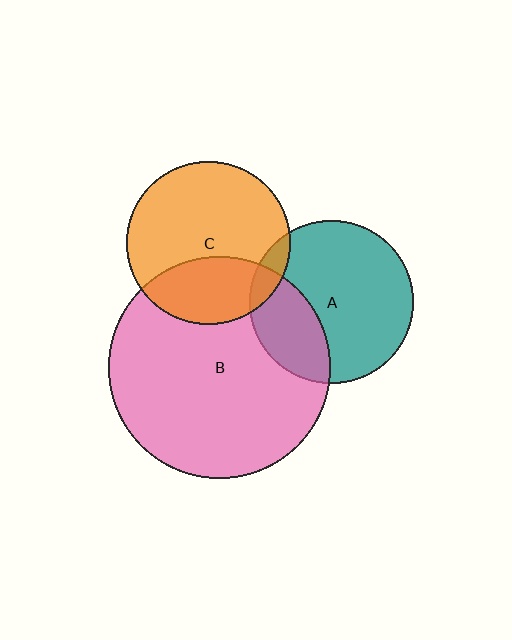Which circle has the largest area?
Circle B (pink).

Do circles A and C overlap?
Yes.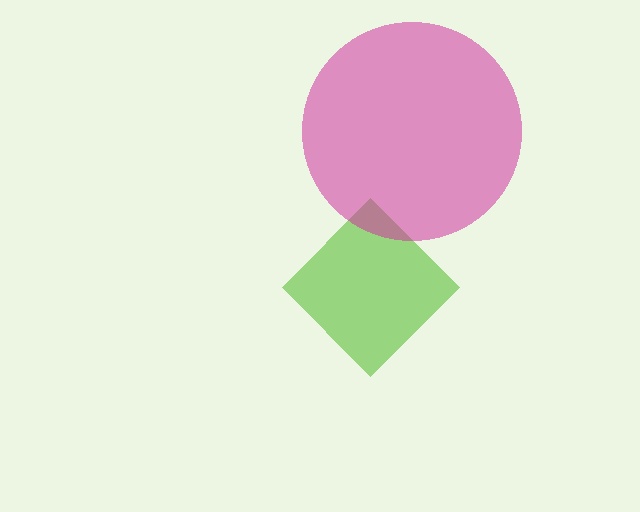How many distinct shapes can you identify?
There are 2 distinct shapes: a lime diamond, a magenta circle.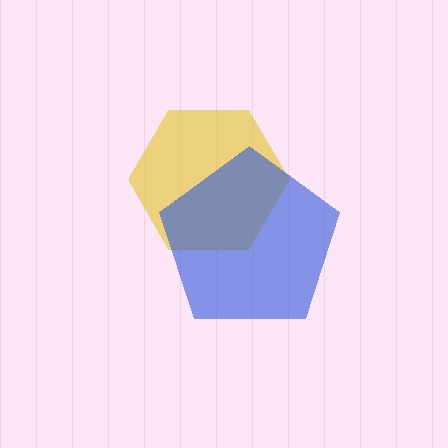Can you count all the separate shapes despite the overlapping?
Yes, there are 2 separate shapes.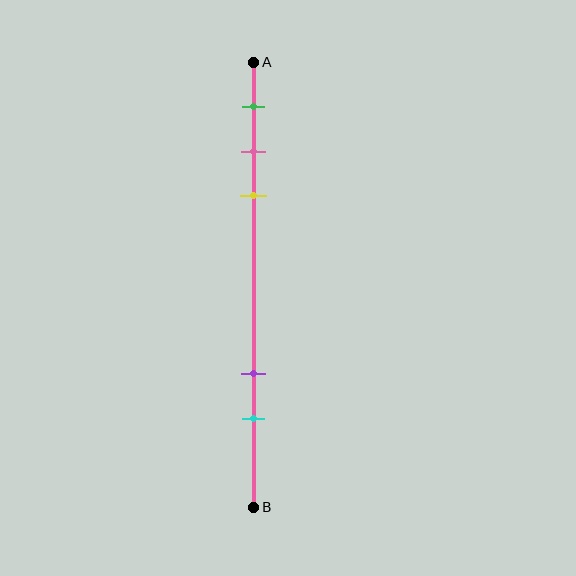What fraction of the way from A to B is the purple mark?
The purple mark is approximately 70% (0.7) of the way from A to B.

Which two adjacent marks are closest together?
The pink and yellow marks are the closest adjacent pair.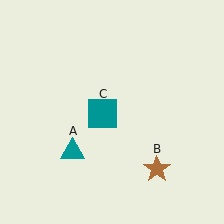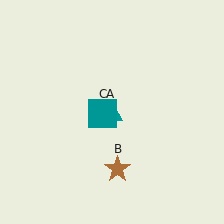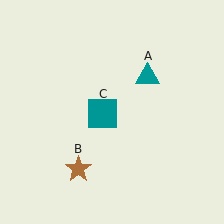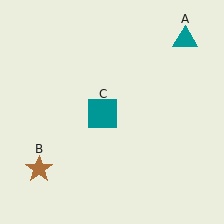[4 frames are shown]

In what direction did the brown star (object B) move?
The brown star (object B) moved left.